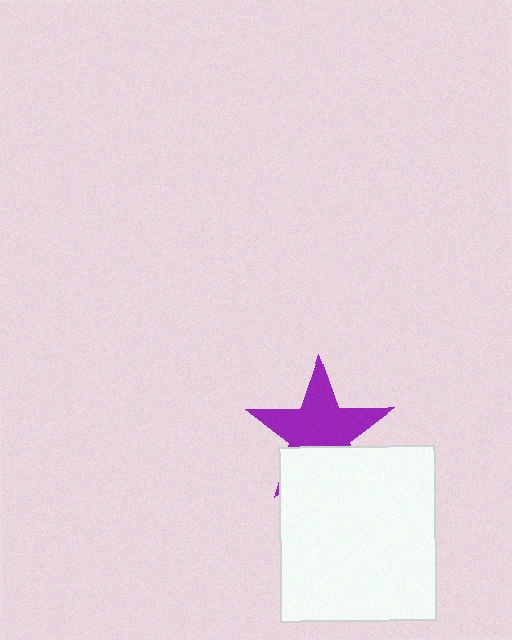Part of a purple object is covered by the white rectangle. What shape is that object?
It is a star.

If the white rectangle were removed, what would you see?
You would see the complete purple star.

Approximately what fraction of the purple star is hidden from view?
Roughly 32% of the purple star is hidden behind the white rectangle.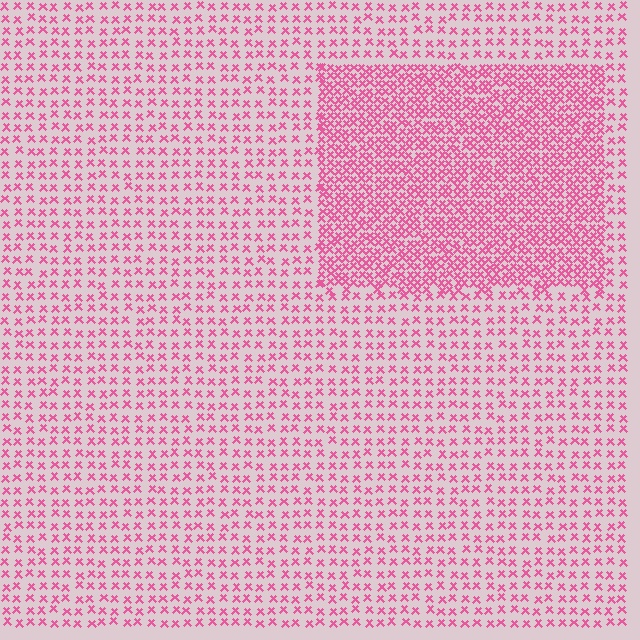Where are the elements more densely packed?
The elements are more densely packed inside the rectangle boundary.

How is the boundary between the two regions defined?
The boundary is defined by a change in element density (approximately 2.3x ratio). All elements are the same color, size, and shape.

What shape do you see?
I see a rectangle.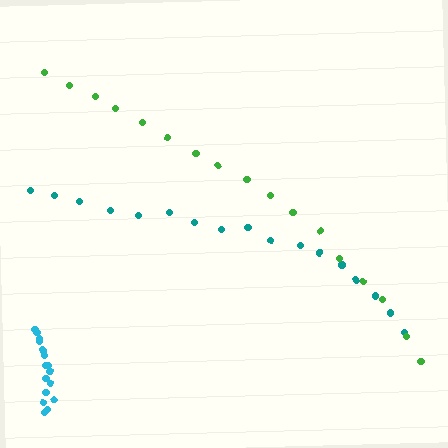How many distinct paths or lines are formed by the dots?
There are 3 distinct paths.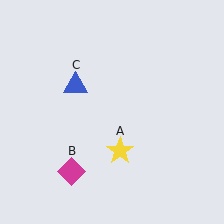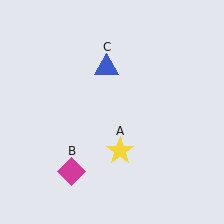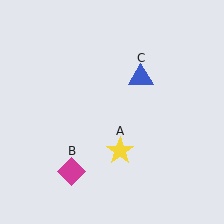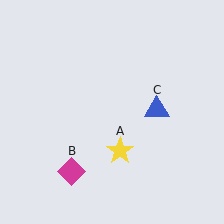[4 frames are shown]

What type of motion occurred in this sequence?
The blue triangle (object C) rotated clockwise around the center of the scene.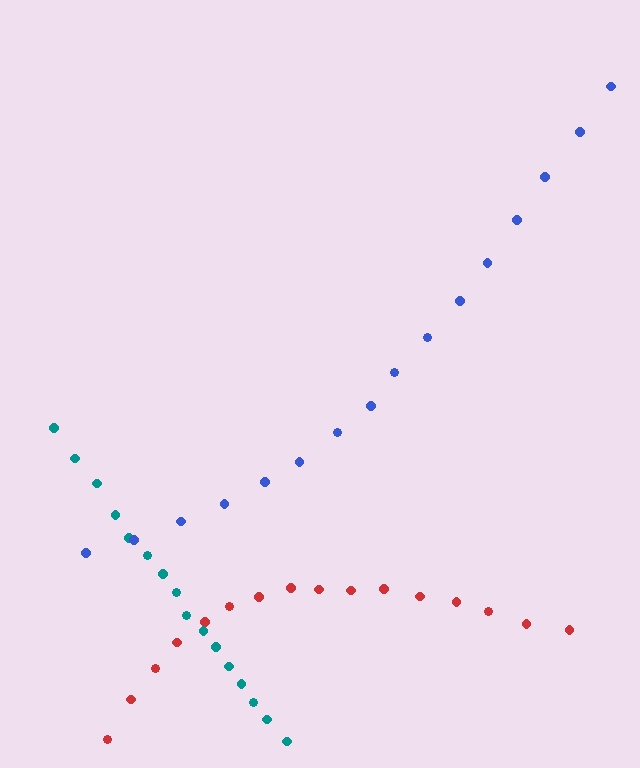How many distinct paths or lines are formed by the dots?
There are 3 distinct paths.